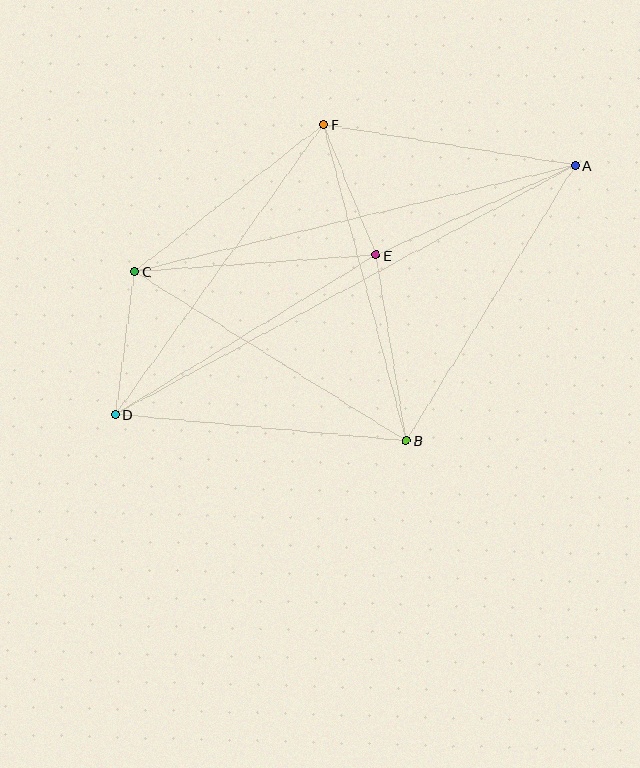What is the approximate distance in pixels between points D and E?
The distance between D and E is approximately 306 pixels.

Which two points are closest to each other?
Points E and F are closest to each other.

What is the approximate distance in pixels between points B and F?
The distance between B and F is approximately 326 pixels.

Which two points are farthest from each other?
Points A and D are farthest from each other.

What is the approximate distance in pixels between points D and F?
The distance between D and F is approximately 357 pixels.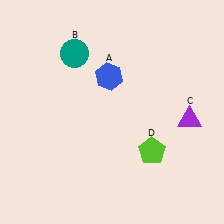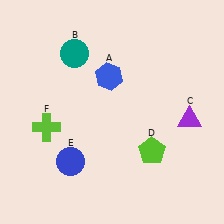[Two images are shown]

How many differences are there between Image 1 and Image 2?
There are 2 differences between the two images.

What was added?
A blue circle (E), a lime cross (F) were added in Image 2.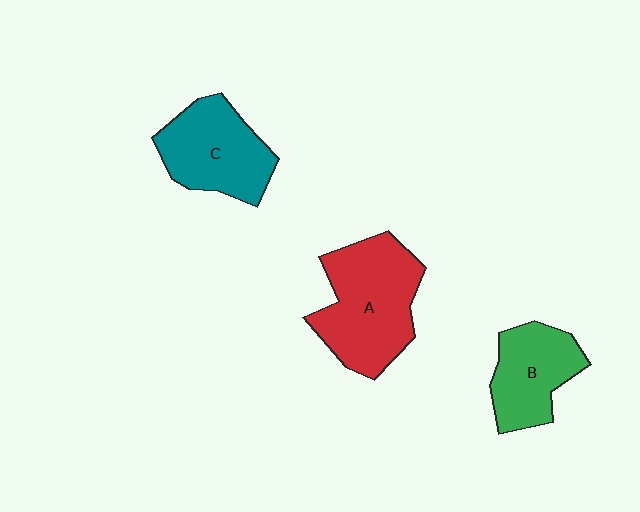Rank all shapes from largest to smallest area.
From largest to smallest: A (red), C (teal), B (green).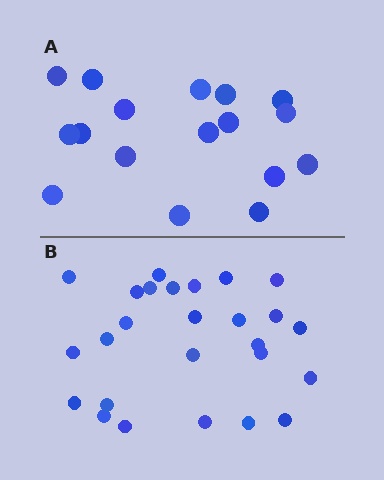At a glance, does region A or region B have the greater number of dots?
Region B (the bottom region) has more dots.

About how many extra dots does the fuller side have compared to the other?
Region B has roughly 8 or so more dots than region A.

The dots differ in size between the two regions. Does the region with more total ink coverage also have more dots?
No. Region A has more total ink coverage because its dots are larger, but region B actually contains more individual dots. Total area can be misleading — the number of items is what matters here.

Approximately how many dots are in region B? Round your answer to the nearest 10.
About 30 dots. (The exact count is 26, which rounds to 30.)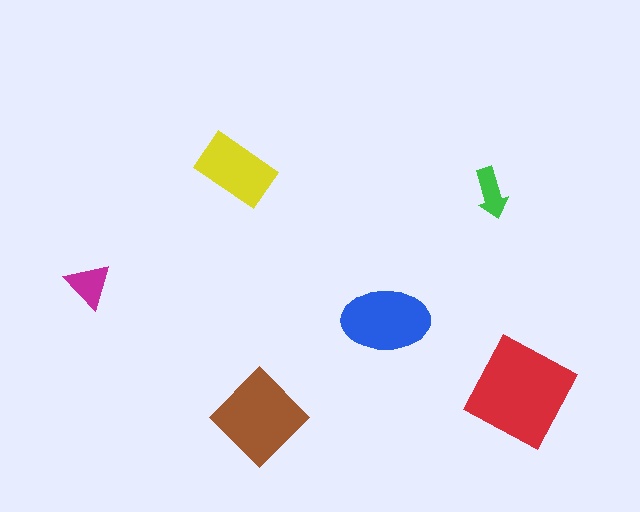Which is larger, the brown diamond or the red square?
The red square.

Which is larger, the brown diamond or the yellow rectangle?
The brown diamond.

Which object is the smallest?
The green arrow.